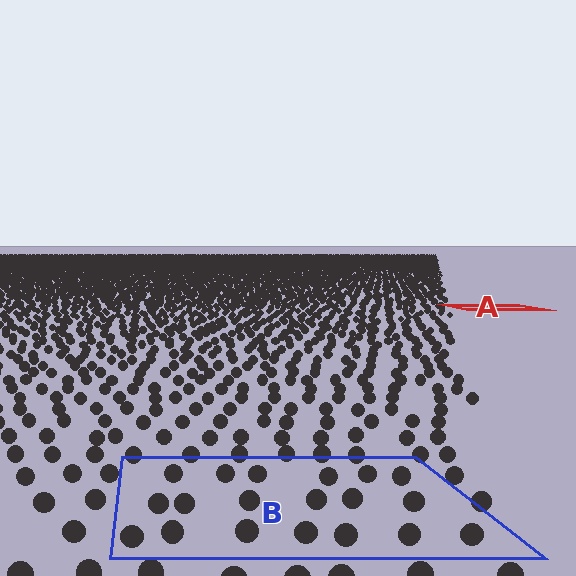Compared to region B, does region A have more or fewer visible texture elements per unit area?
Region A has more texture elements per unit area — they are packed more densely because it is farther away.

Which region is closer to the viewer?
Region B is closer. The texture elements there are larger and more spread out.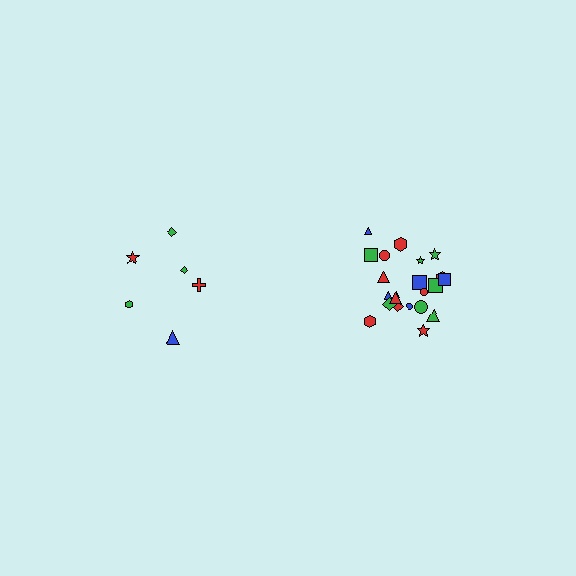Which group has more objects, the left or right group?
The right group.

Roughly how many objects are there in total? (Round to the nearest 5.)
Roughly 30 objects in total.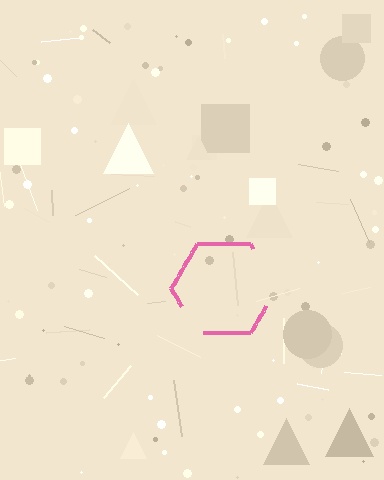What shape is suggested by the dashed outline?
The dashed outline suggests a hexagon.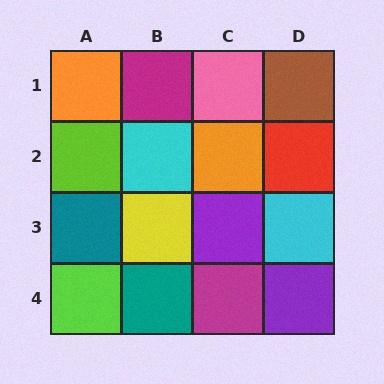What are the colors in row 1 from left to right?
Orange, magenta, pink, brown.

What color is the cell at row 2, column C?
Orange.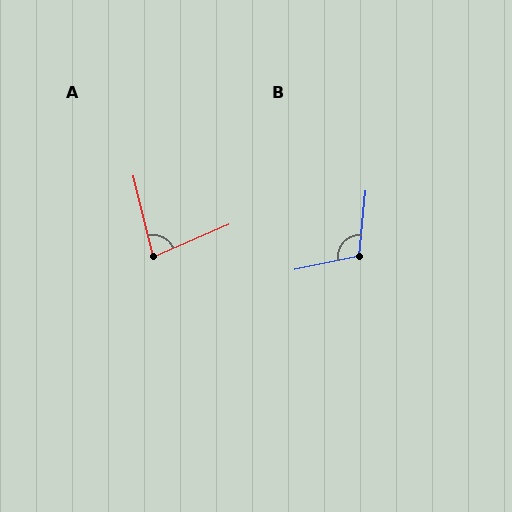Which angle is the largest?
B, at approximately 107 degrees.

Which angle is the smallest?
A, at approximately 81 degrees.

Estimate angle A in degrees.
Approximately 81 degrees.